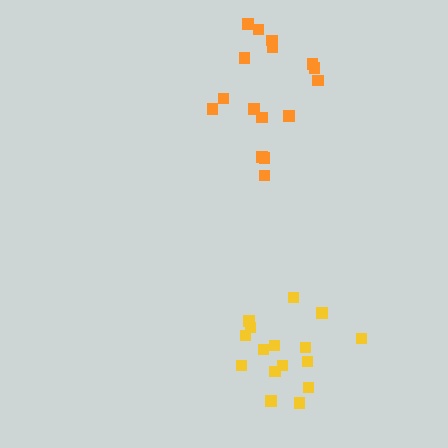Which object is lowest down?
The yellow cluster is bottommost.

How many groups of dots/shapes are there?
There are 2 groups.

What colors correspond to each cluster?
The clusters are colored: orange, yellow.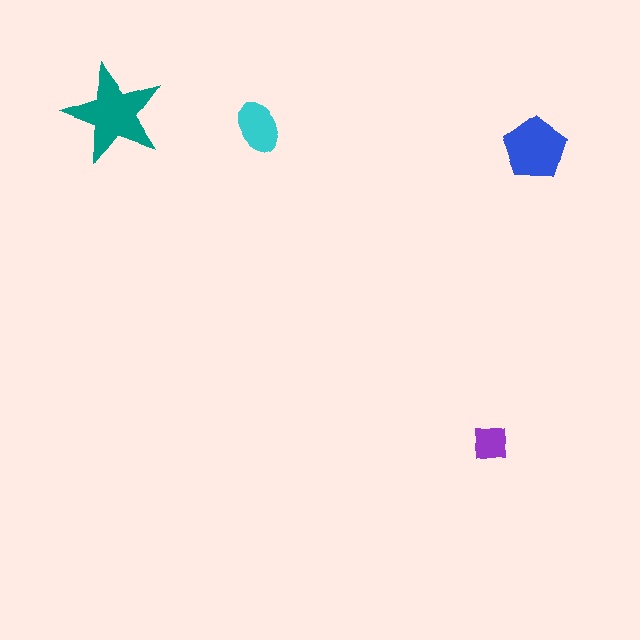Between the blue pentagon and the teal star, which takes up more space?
The teal star.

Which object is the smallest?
The purple square.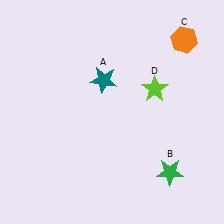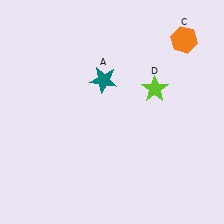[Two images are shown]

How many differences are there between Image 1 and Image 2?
There is 1 difference between the two images.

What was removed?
The green star (B) was removed in Image 2.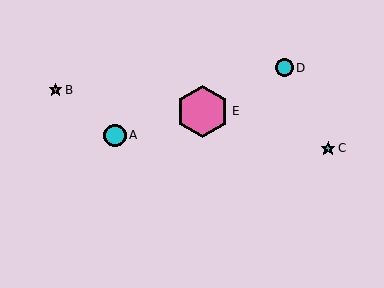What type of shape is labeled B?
Shape B is a pink star.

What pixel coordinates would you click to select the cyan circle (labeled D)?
Click at (285, 68) to select the cyan circle D.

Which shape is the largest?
The pink hexagon (labeled E) is the largest.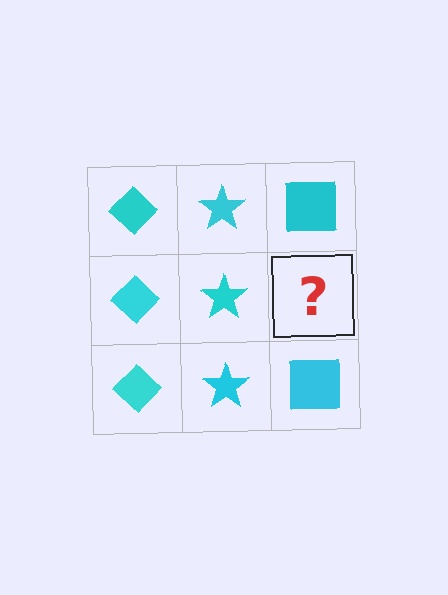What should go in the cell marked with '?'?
The missing cell should contain a cyan square.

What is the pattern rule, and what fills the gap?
The rule is that each column has a consistent shape. The gap should be filled with a cyan square.